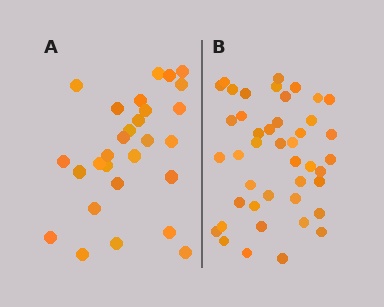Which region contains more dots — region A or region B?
Region B (the right region) has more dots.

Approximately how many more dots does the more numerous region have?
Region B has approximately 15 more dots than region A.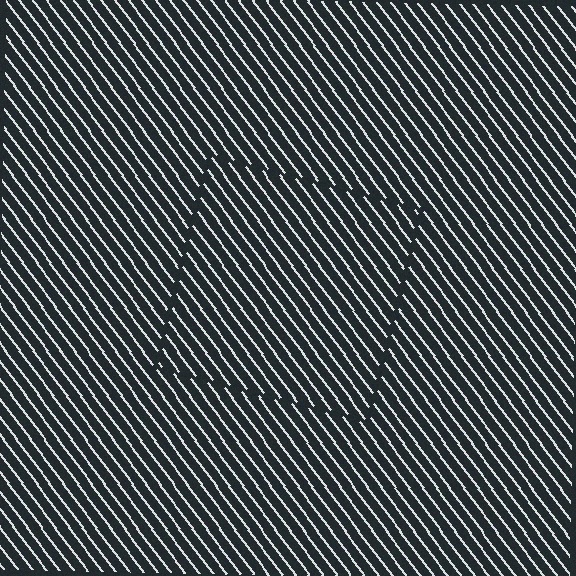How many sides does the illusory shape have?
4 sides — the line-ends trace a square.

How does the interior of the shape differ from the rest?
The interior of the shape contains the same grating, shifted by half a period — the contour is defined by the phase discontinuity where line-ends from the inner and outer gratings abut.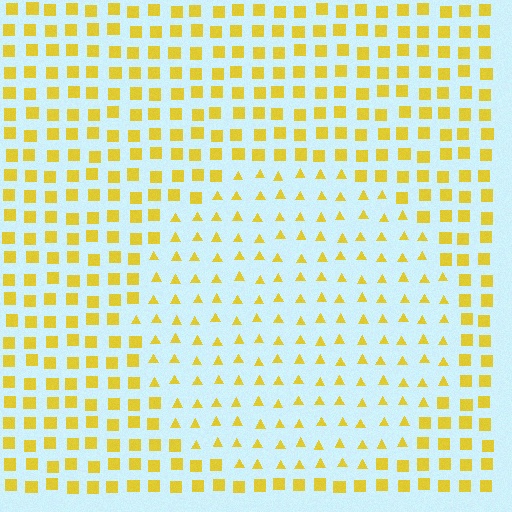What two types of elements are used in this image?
The image uses triangles inside the circle region and squares outside it.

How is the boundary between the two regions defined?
The boundary is defined by a change in element shape: triangles inside vs. squares outside. All elements share the same color and spacing.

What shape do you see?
I see a circle.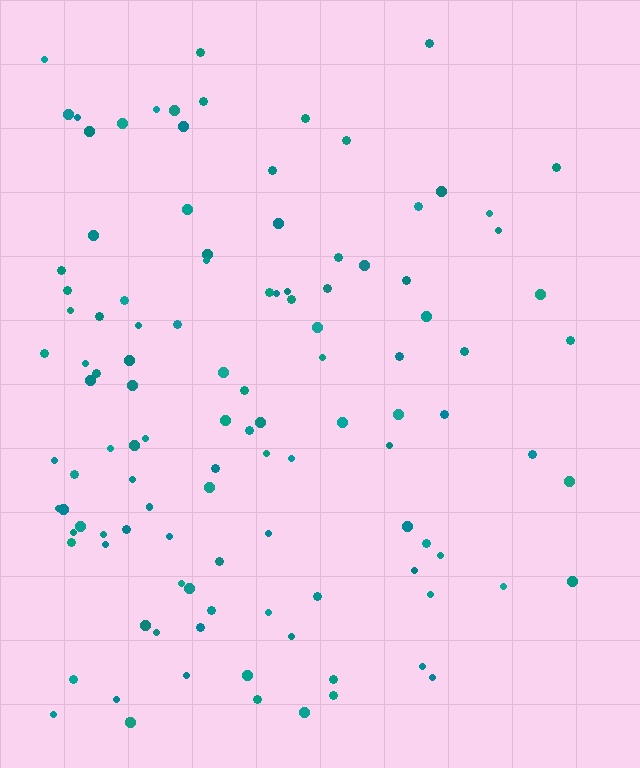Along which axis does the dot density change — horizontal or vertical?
Horizontal.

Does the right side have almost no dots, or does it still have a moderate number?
Still a moderate number, just noticeably fewer than the left.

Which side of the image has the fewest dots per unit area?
The right.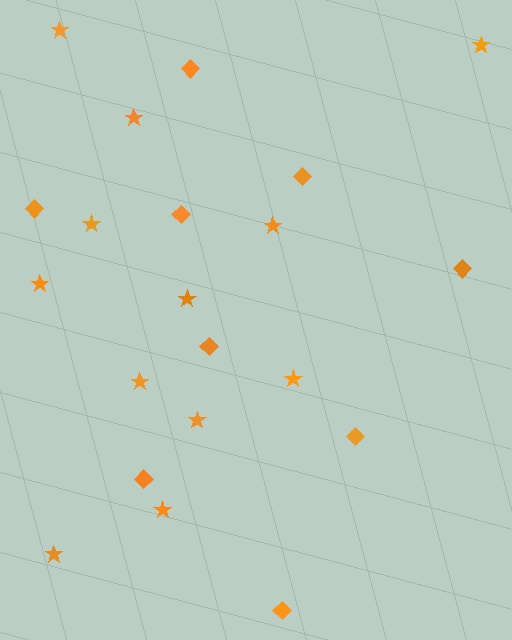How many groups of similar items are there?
There are 2 groups: one group of diamonds (9) and one group of stars (12).